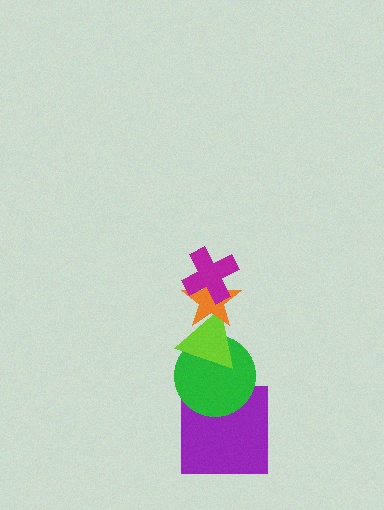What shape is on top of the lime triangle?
The orange star is on top of the lime triangle.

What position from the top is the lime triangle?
The lime triangle is 3rd from the top.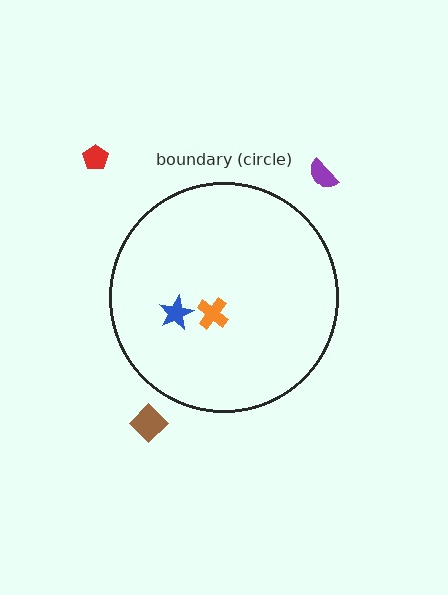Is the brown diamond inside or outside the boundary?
Outside.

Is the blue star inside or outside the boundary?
Inside.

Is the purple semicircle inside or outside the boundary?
Outside.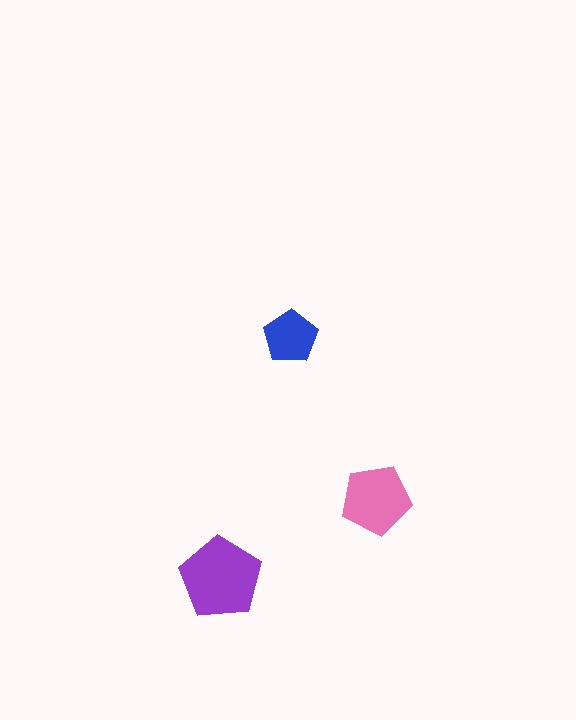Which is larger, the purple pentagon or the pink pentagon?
The purple one.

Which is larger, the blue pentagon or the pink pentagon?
The pink one.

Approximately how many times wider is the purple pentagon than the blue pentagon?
About 1.5 times wider.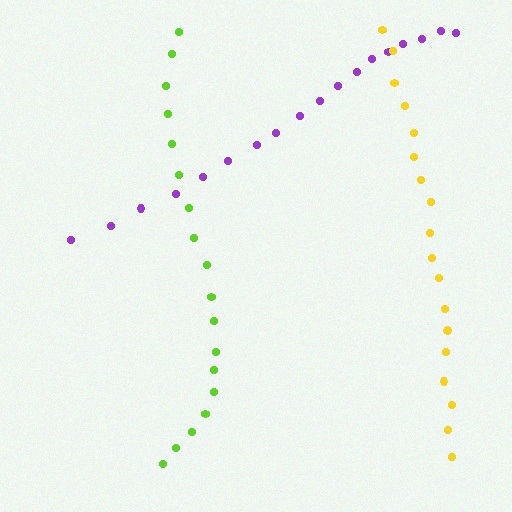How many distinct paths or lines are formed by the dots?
There are 3 distinct paths.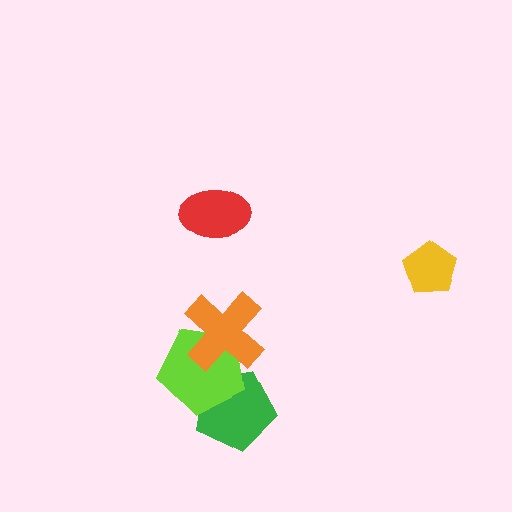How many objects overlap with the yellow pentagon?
0 objects overlap with the yellow pentagon.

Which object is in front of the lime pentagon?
The orange cross is in front of the lime pentagon.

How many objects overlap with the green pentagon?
1 object overlaps with the green pentagon.